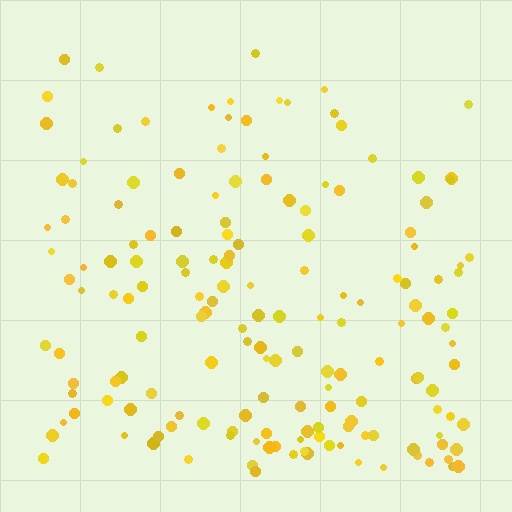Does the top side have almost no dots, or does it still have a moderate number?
Still a moderate number, just noticeably fewer than the bottom.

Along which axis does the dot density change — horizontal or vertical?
Vertical.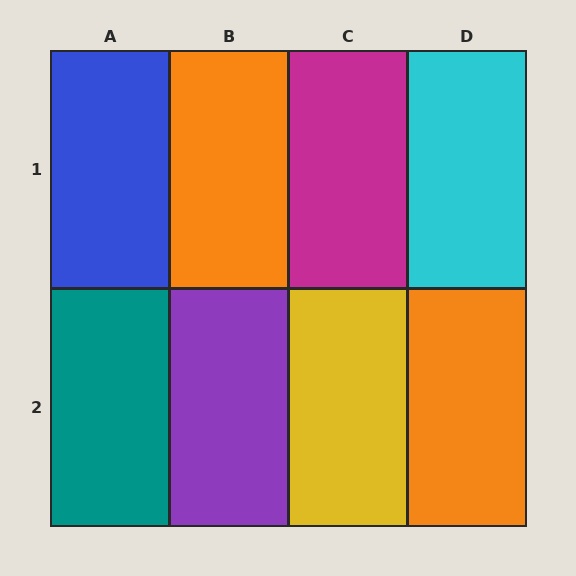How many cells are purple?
1 cell is purple.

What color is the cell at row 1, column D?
Cyan.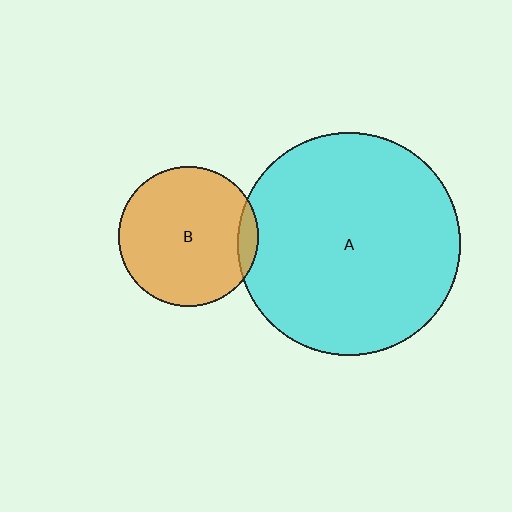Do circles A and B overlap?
Yes.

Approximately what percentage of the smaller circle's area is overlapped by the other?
Approximately 5%.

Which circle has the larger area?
Circle A (cyan).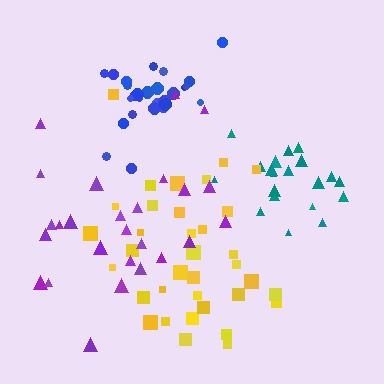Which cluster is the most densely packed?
Blue.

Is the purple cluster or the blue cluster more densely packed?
Blue.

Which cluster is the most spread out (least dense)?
Purple.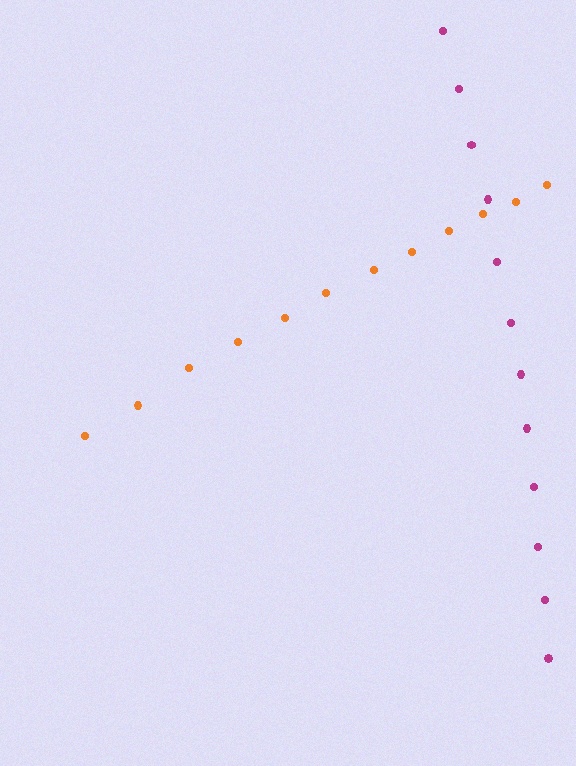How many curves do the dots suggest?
There are 2 distinct paths.